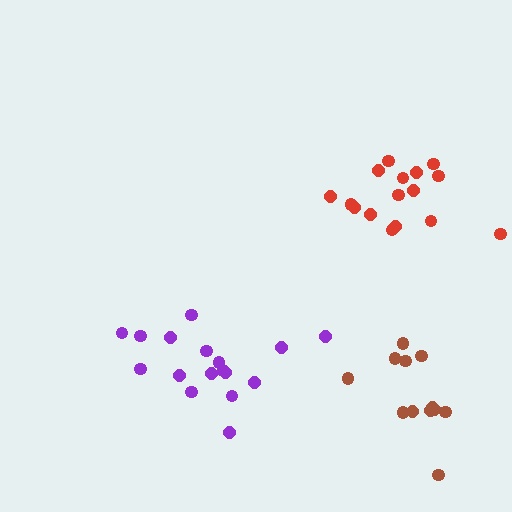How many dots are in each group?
Group 1: 12 dots, Group 2: 17 dots, Group 3: 16 dots (45 total).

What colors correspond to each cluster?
The clusters are colored: brown, purple, red.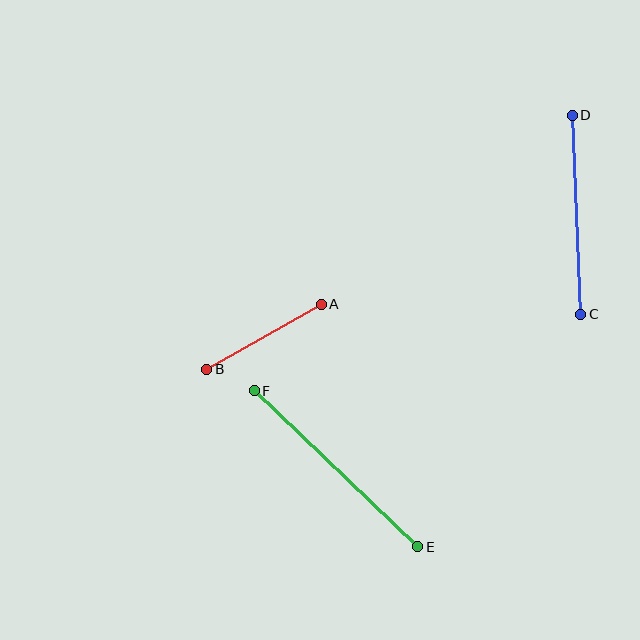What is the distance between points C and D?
The distance is approximately 199 pixels.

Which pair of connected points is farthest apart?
Points E and F are farthest apart.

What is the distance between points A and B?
The distance is approximately 131 pixels.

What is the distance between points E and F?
The distance is approximately 226 pixels.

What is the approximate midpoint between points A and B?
The midpoint is at approximately (264, 337) pixels.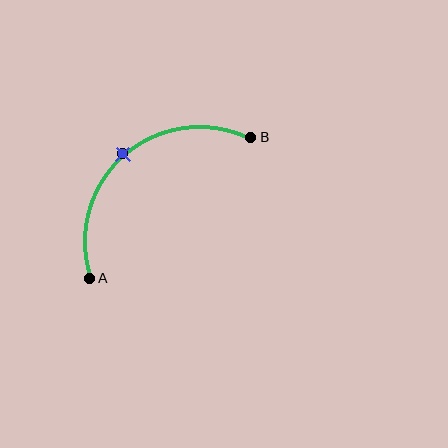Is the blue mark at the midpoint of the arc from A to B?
Yes. The blue mark lies on the arc at equal arc-length from both A and B — it is the arc midpoint.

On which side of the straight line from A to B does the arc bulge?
The arc bulges above and to the left of the straight line connecting A and B.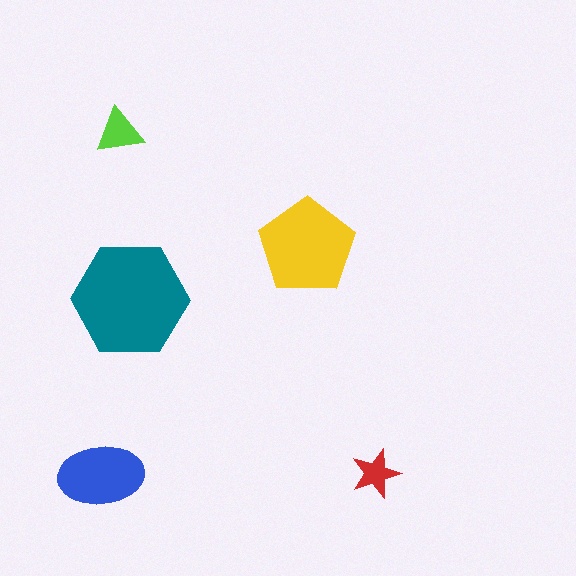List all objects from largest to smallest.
The teal hexagon, the yellow pentagon, the blue ellipse, the lime triangle, the red star.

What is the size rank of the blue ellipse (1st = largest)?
3rd.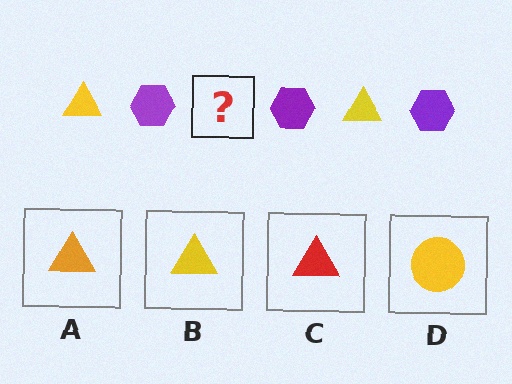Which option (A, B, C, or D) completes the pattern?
B.